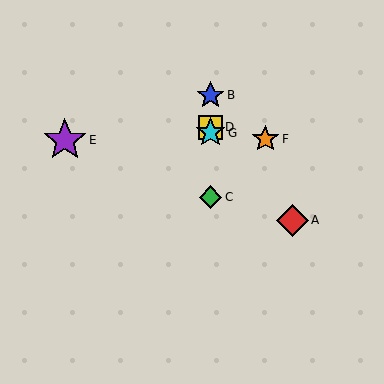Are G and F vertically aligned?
No, G is at x≈210 and F is at x≈265.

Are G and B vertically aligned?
Yes, both are at x≈210.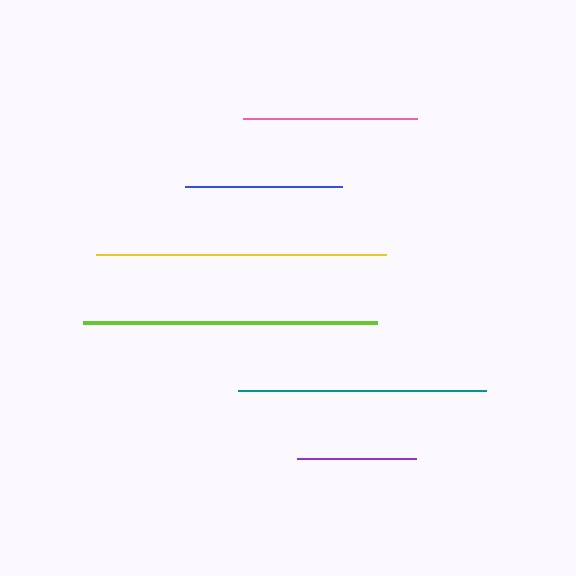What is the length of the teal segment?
The teal segment is approximately 248 pixels long.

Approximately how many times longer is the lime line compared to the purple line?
The lime line is approximately 2.5 times the length of the purple line.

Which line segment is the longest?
The lime line is the longest at approximately 294 pixels.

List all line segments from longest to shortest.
From longest to shortest: lime, yellow, teal, pink, blue, purple.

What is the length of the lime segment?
The lime segment is approximately 294 pixels long.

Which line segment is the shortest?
The purple line is the shortest at approximately 119 pixels.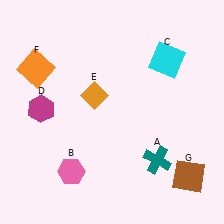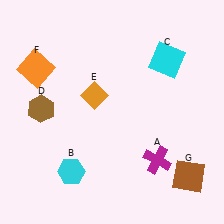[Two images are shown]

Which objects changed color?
A changed from teal to magenta. B changed from pink to cyan. D changed from magenta to brown.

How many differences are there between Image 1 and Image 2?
There are 3 differences between the two images.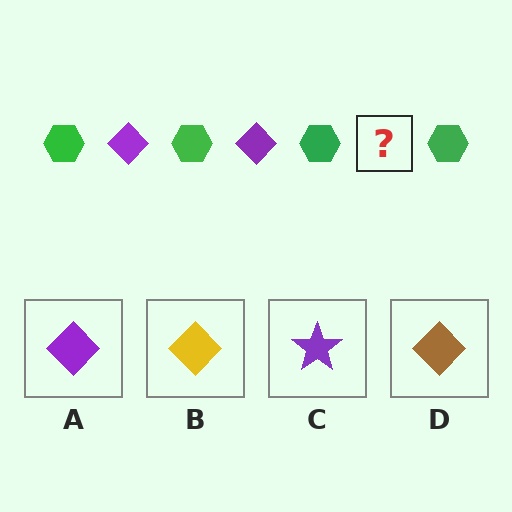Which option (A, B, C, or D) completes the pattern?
A.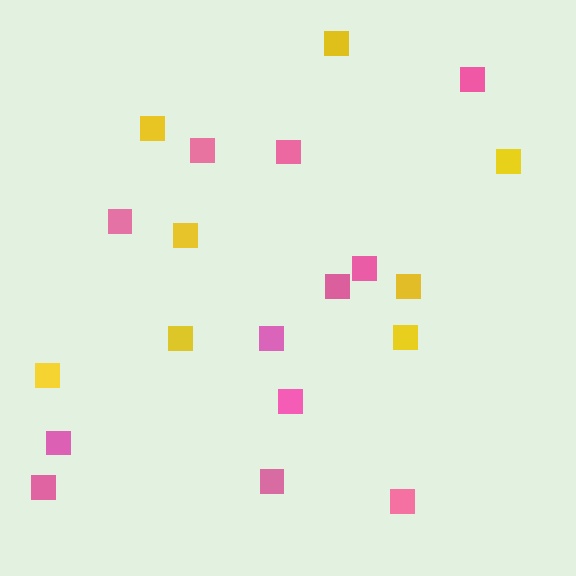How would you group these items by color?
There are 2 groups: one group of yellow squares (8) and one group of pink squares (12).